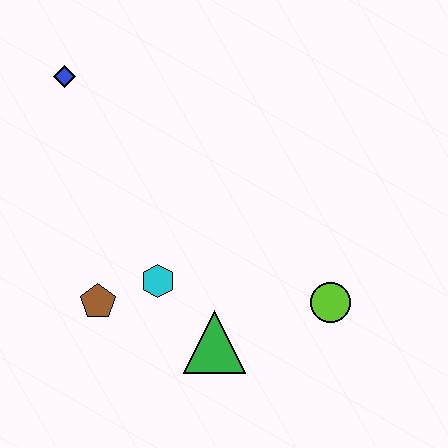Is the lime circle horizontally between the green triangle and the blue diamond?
No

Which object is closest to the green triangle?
The cyan hexagon is closest to the green triangle.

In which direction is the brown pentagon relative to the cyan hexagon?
The brown pentagon is to the left of the cyan hexagon.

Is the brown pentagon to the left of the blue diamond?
No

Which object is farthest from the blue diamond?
The lime circle is farthest from the blue diamond.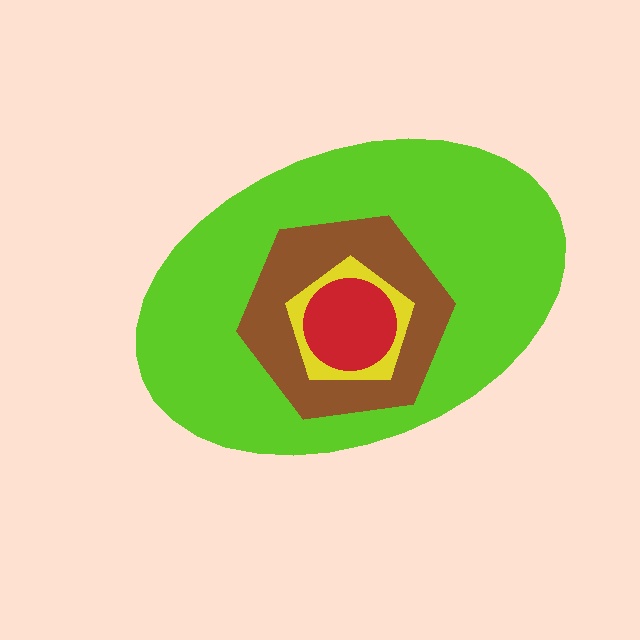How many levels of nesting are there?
4.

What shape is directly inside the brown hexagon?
The yellow pentagon.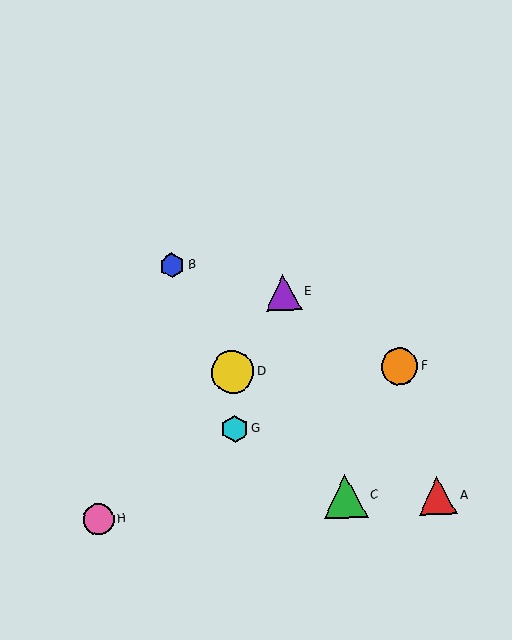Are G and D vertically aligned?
Yes, both are at x≈235.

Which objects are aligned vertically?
Objects D, G are aligned vertically.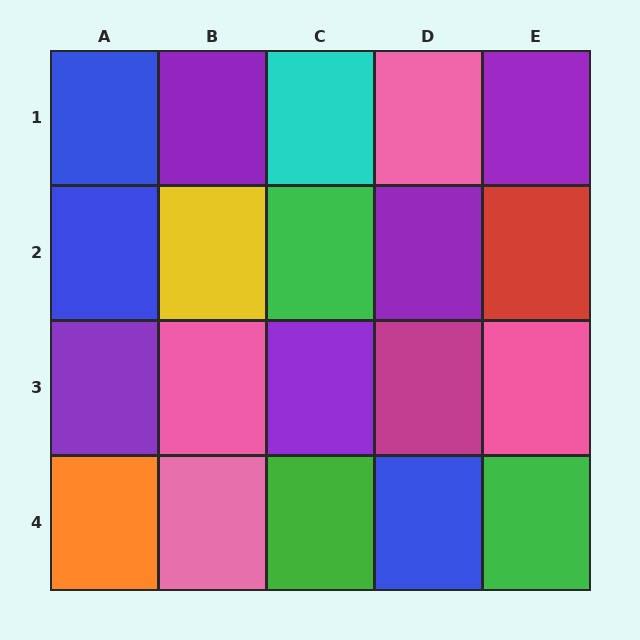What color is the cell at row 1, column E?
Purple.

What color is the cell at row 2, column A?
Blue.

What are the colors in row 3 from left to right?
Purple, pink, purple, magenta, pink.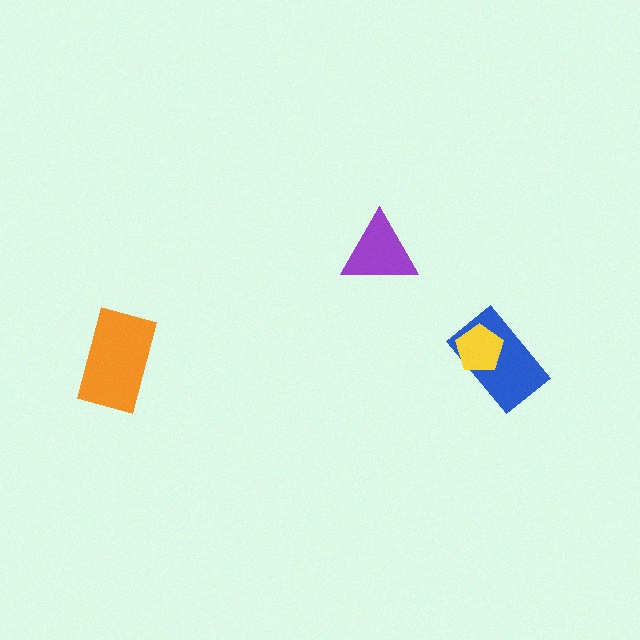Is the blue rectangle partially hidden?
Yes, it is partially covered by another shape.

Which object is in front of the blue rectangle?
The yellow pentagon is in front of the blue rectangle.